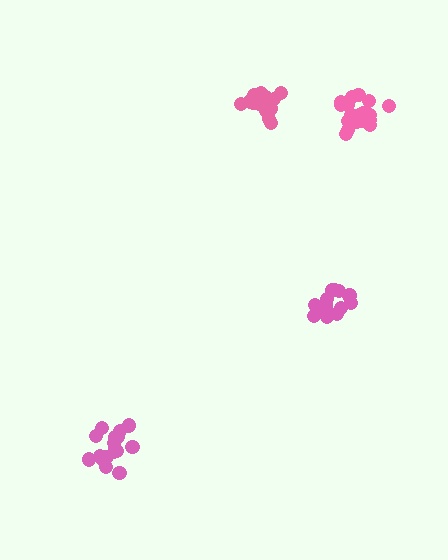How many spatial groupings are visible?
There are 4 spatial groupings.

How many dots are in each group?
Group 1: 19 dots, Group 2: 19 dots, Group 3: 17 dots, Group 4: 17 dots (72 total).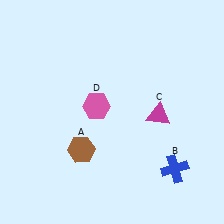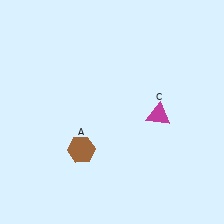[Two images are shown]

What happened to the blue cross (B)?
The blue cross (B) was removed in Image 2. It was in the bottom-right area of Image 1.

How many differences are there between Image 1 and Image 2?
There are 2 differences between the two images.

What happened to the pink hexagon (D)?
The pink hexagon (D) was removed in Image 2. It was in the top-left area of Image 1.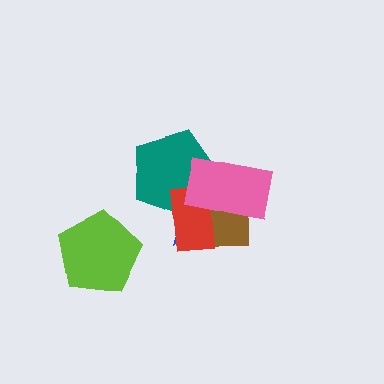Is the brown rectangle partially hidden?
Yes, it is partially covered by another shape.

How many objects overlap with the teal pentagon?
4 objects overlap with the teal pentagon.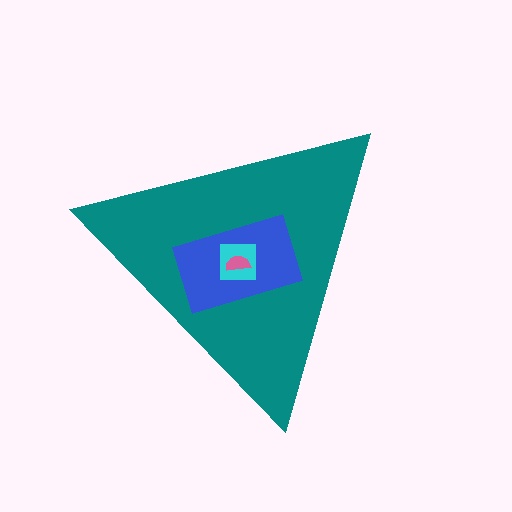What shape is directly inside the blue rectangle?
The cyan square.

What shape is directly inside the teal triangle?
The blue rectangle.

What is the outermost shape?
The teal triangle.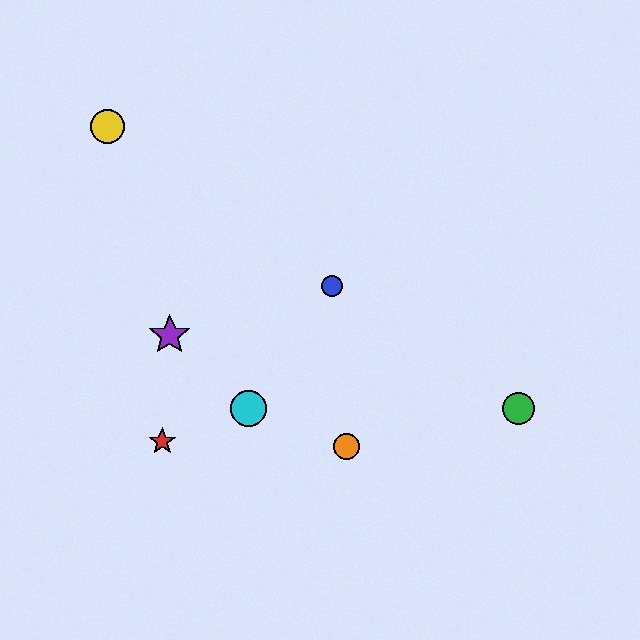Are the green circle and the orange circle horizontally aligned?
No, the green circle is at y≈409 and the orange circle is at y≈447.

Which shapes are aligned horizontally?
The green circle, the cyan circle are aligned horizontally.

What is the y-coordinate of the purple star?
The purple star is at y≈335.